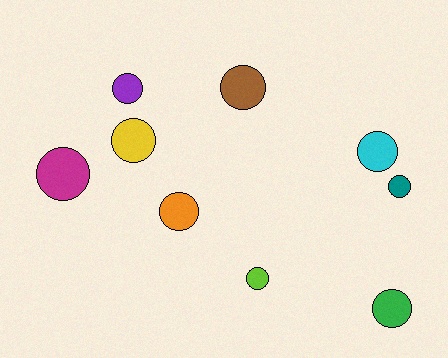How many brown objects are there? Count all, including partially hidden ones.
There is 1 brown object.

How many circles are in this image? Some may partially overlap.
There are 9 circles.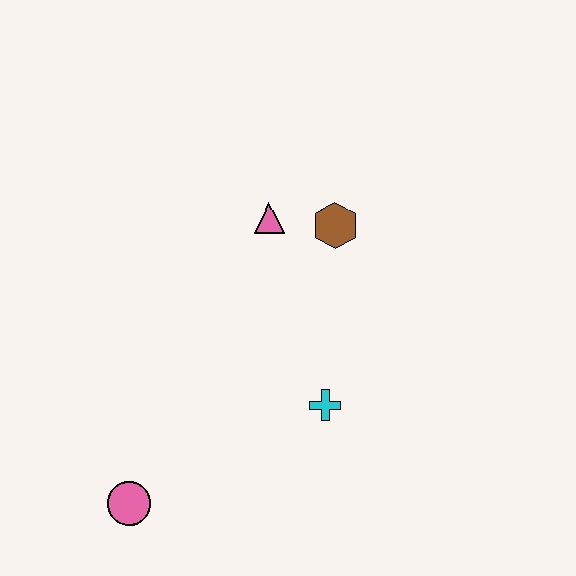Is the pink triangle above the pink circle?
Yes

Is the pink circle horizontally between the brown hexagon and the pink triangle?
No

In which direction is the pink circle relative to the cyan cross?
The pink circle is to the left of the cyan cross.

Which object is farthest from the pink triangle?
The pink circle is farthest from the pink triangle.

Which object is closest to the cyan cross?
The brown hexagon is closest to the cyan cross.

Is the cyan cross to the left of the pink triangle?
No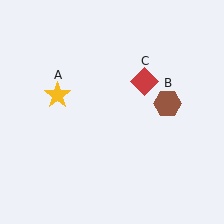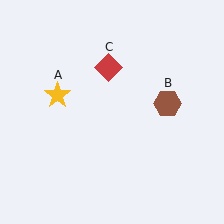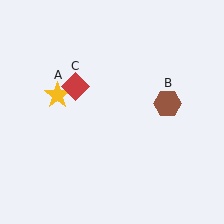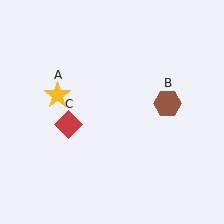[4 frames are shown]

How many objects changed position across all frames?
1 object changed position: red diamond (object C).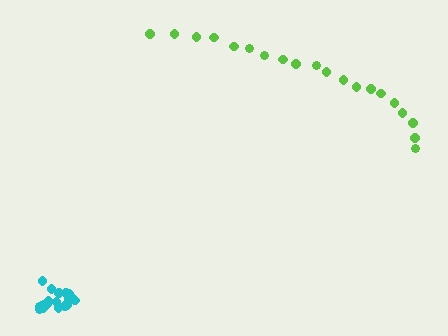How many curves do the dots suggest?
There are 2 distinct paths.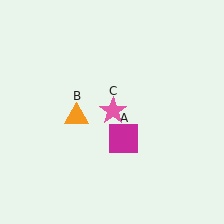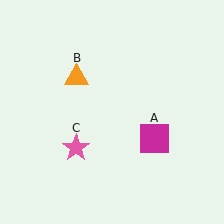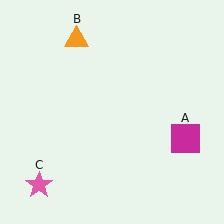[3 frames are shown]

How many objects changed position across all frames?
3 objects changed position: magenta square (object A), orange triangle (object B), pink star (object C).